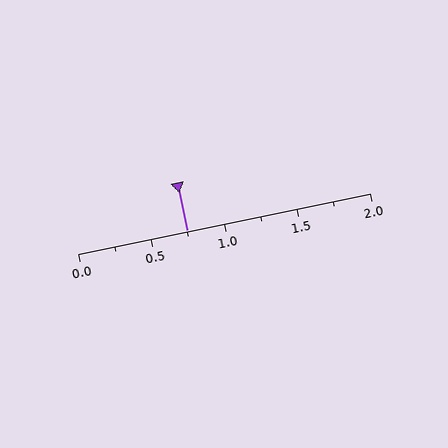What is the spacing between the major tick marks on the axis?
The major ticks are spaced 0.5 apart.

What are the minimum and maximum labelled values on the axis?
The axis runs from 0.0 to 2.0.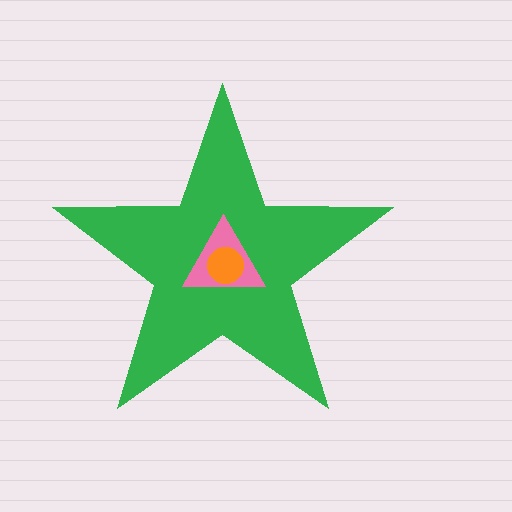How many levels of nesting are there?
3.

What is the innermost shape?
The orange circle.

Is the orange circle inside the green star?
Yes.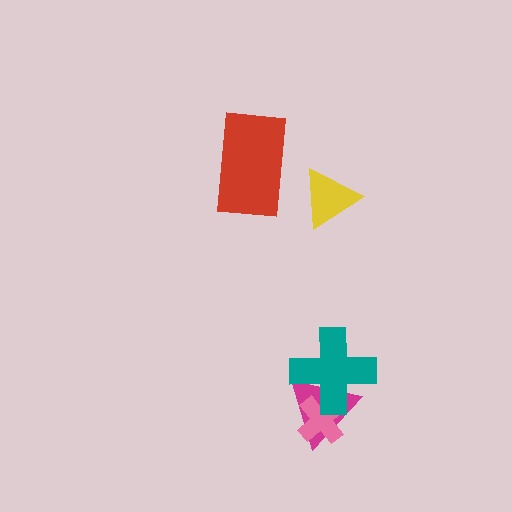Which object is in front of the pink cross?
The teal cross is in front of the pink cross.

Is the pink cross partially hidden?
Yes, it is partially covered by another shape.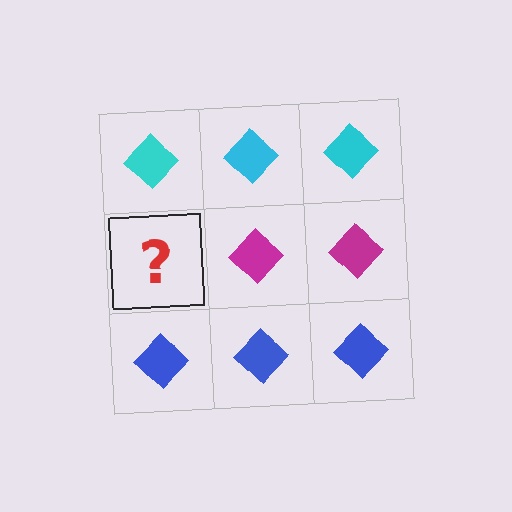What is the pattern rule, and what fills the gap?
The rule is that each row has a consistent color. The gap should be filled with a magenta diamond.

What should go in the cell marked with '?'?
The missing cell should contain a magenta diamond.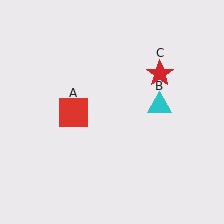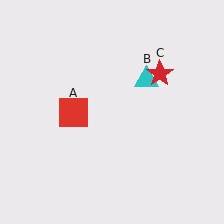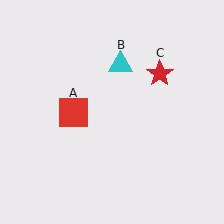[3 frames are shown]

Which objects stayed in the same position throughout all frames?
Red square (object A) and red star (object C) remained stationary.